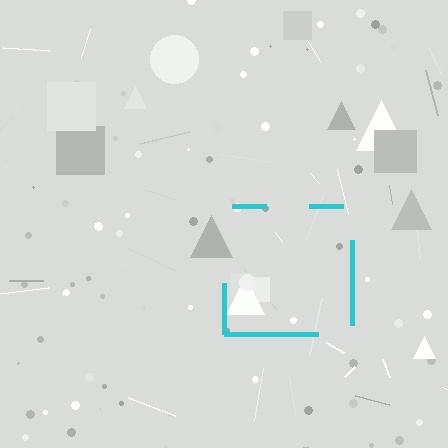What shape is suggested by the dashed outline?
The dashed outline suggests a square.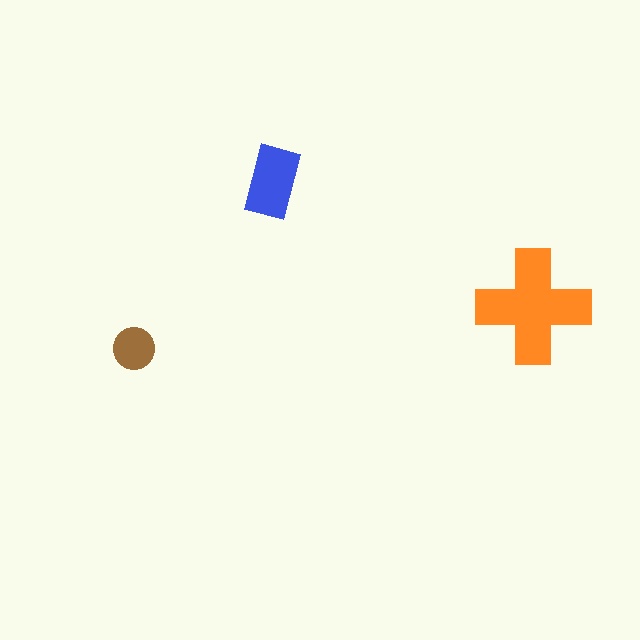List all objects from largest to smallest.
The orange cross, the blue rectangle, the brown circle.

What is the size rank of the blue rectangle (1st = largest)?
2nd.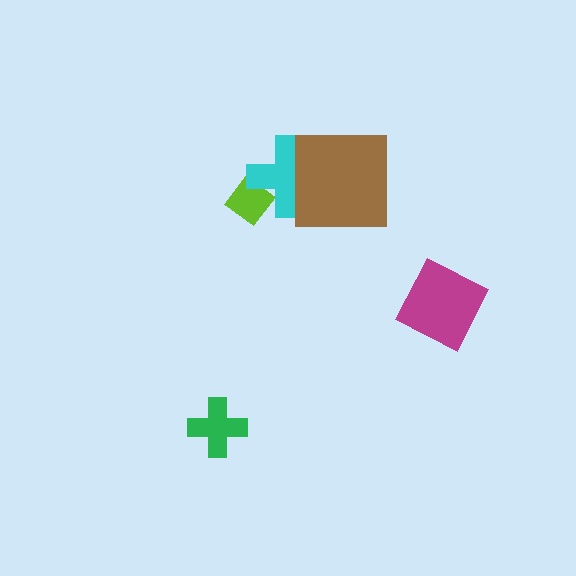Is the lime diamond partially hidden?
Yes, it is partially covered by another shape.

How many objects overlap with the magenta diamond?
0 objects overlap with the magenta diamond.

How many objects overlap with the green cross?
0 objects overlap with the green cross.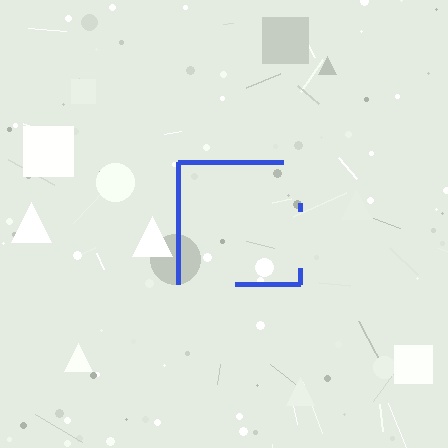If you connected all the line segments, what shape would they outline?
They would outline a square.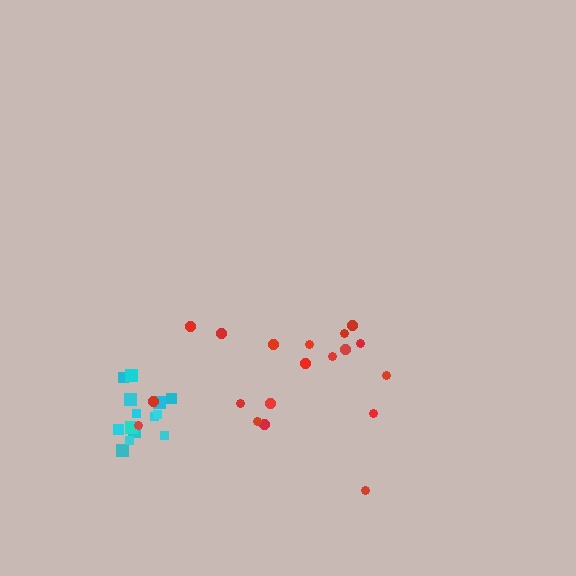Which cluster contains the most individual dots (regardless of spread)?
Red (19).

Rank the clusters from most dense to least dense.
cyan, red.